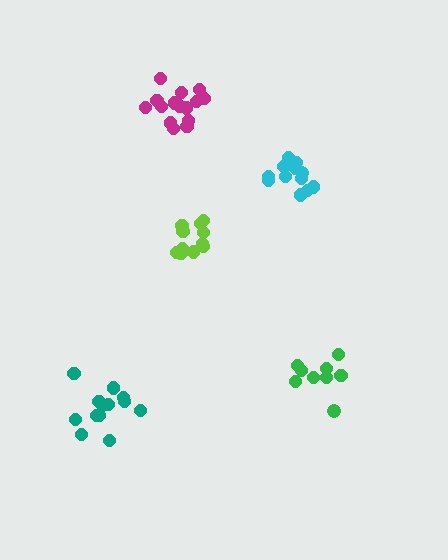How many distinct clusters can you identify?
There are 5 distinct clusters.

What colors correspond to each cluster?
The clusters are colored: green, cyan, magenta, lime, teal.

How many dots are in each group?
Group 1: 9 dots, Group 2: 13 dots, Group 3: 15 dots, Group 4: 11 dots, Group 5: 13 dots (61 total).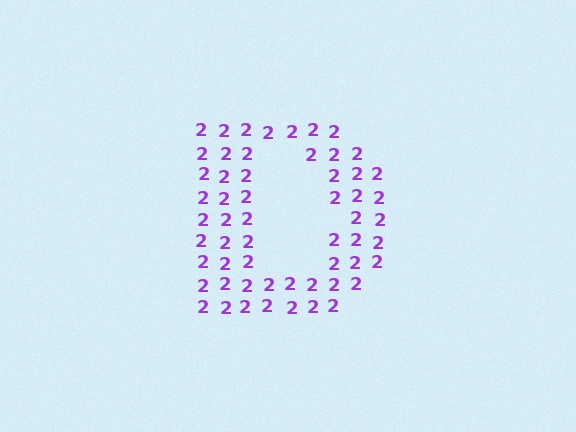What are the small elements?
The small elements are digit 2's.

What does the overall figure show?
The overall figure shows the letter D.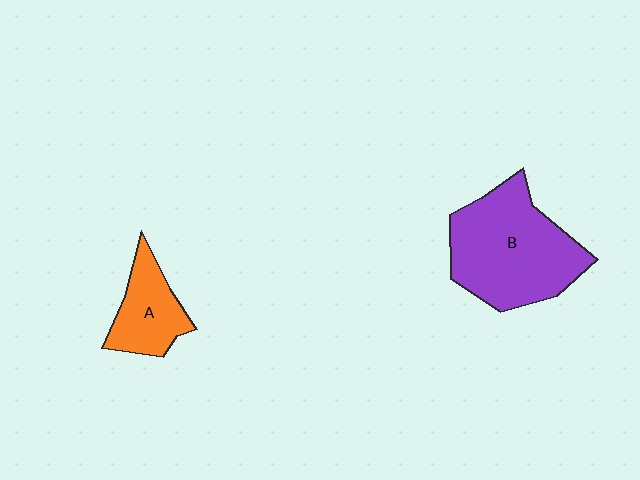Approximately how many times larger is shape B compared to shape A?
Approximately 2.2 times.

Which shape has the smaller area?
Shape A (orange).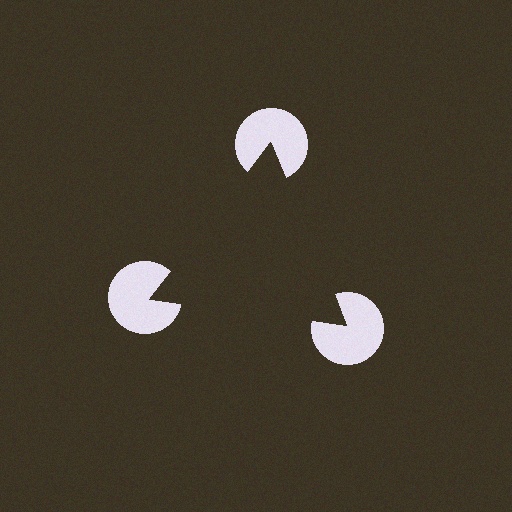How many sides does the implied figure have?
3 sides.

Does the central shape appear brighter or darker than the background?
It typically appears slightly darker than the background, even though no actual brightness change is drawn.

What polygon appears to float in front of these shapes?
An illusory triangle — its edges are inferred from the aligned wedge cuts in the pac-man discs, not physically drawn.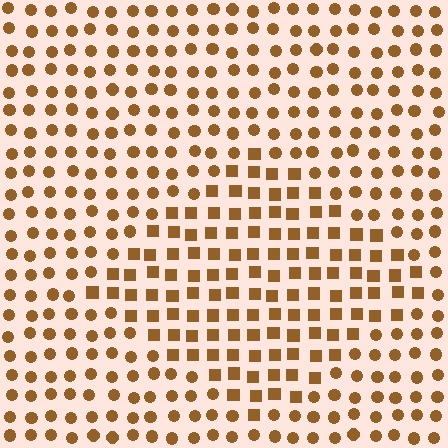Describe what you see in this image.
The image is filled with small brown elements arranged in a uniform grid. A diamond-shaped region contains squares, while the surrounding area contains circles. The boundary is defined purely by the change in element shape.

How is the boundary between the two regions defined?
The boundary is defined by a change in element shape: squares inside vs. circles outside. All elements share the same color and spacing.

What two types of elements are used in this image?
The image uses squares inside the diamond region and circles outside it.